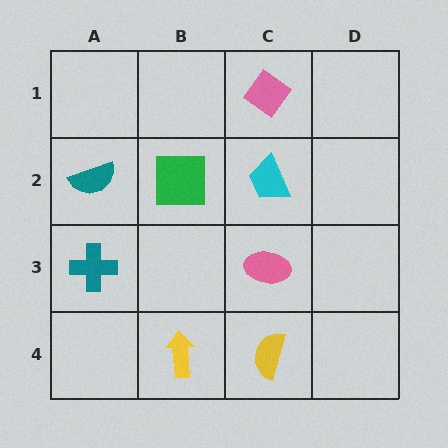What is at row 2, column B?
A green square.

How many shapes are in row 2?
3 shapes.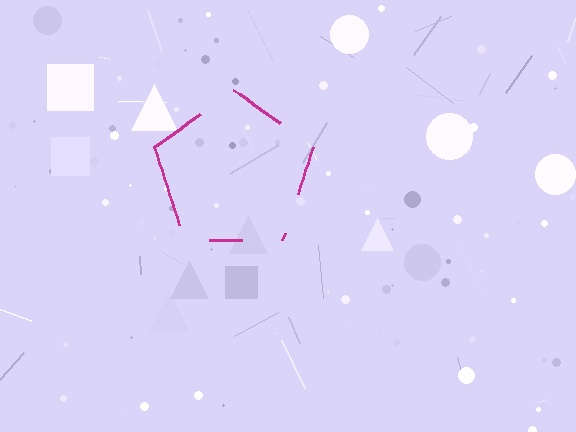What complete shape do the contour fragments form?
The contour fragments form a pentagon.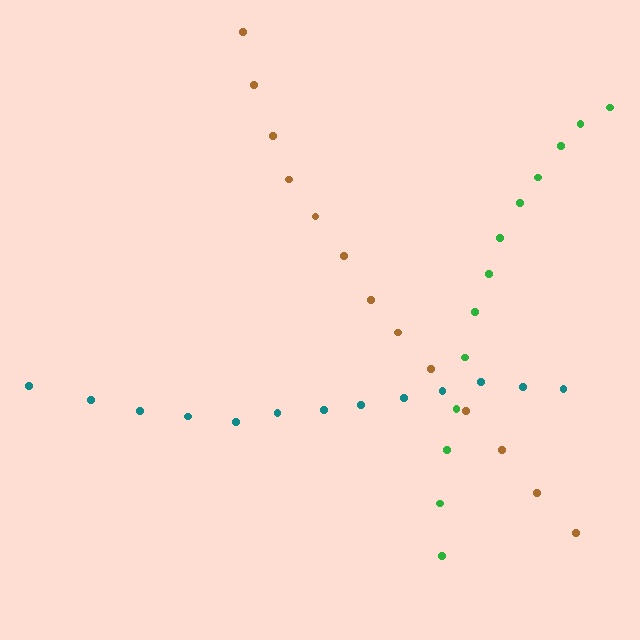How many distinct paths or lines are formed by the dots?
There are 3 distinct paths.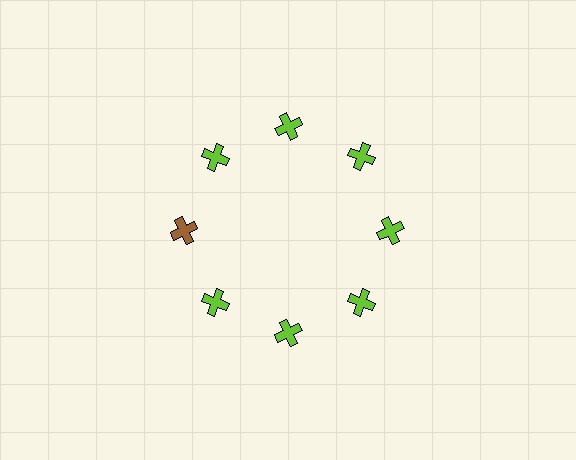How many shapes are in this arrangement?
There are 8 shapes arranged in a ring pattern.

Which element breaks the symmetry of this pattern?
The brown cross at roughly the 9 o'clock position breaks the symmetry. All other shapes are lime crosses.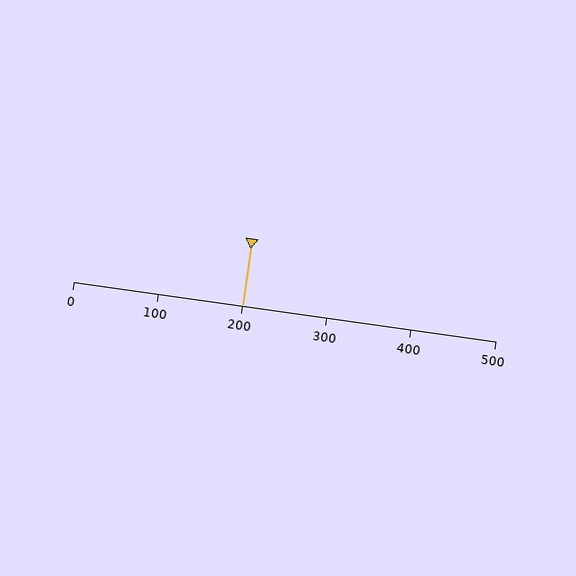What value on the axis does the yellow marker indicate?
The marker indicates approximately 200.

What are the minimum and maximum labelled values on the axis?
The axis runs from 0 to 500.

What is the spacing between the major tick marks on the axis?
The major ticks are spaced 100 apart.